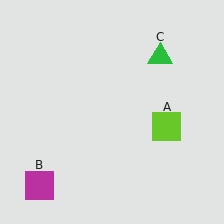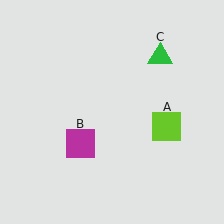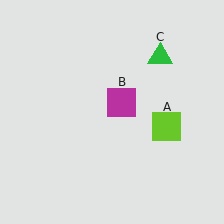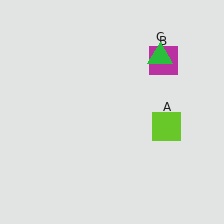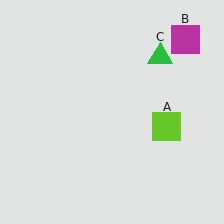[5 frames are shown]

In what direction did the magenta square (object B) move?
The magenta square (object B) moved up and to the right.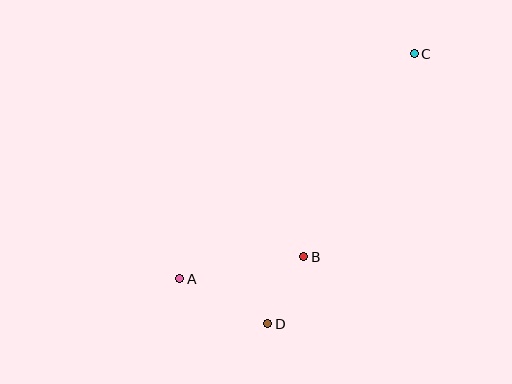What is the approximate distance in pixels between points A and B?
The distance between A and B is approximately 125 pixels.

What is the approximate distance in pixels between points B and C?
The distance between B and C is approximately 232 pixels.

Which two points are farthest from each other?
Points A and C are farthest from each other.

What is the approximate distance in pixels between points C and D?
The distance between C and D is approximately 308 pixels.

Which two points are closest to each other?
Points B and D are closest to each other.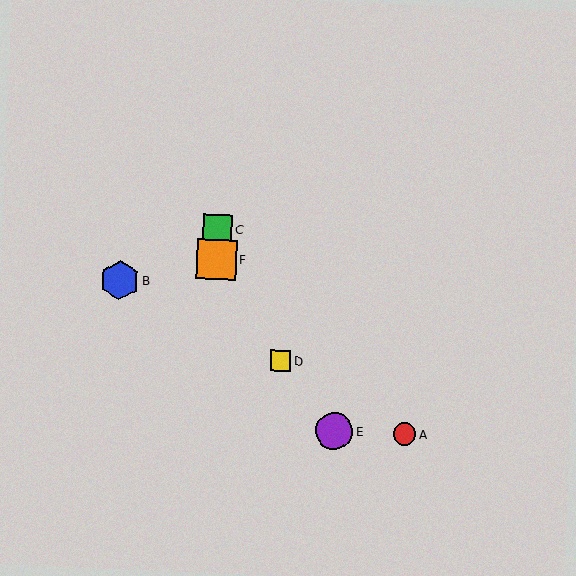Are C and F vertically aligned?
Yes, both are at x≈218.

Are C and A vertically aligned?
No, C is at x≈218 and A is at x≈405.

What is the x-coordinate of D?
Object D is at x≈281.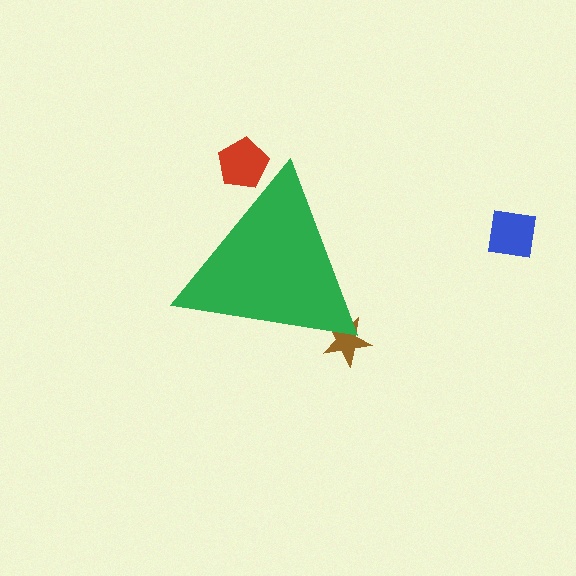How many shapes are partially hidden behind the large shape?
2 shapes are partially hidden.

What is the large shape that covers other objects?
A green triangle.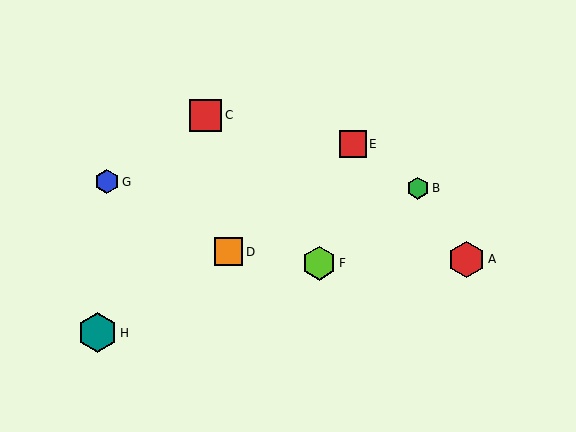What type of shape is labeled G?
Shape G is a blue hexagon.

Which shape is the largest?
The teal hexagon (labeled H) is the largest.